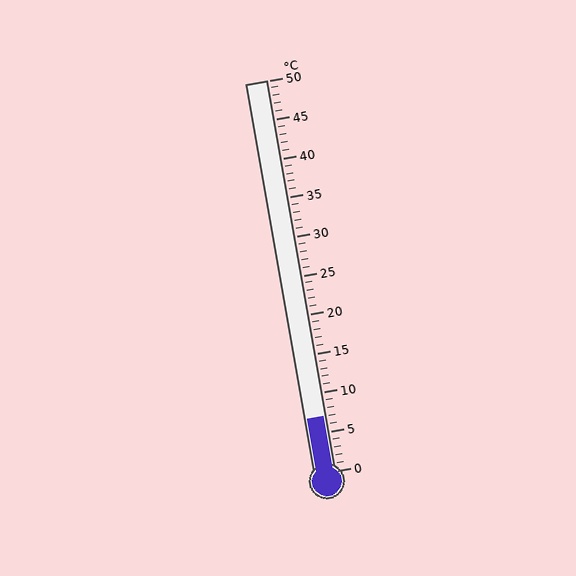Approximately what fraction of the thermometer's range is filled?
The thermometer is filled to approximately 15% of its range.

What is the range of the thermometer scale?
The thermometer scale ranges from 0°C to 50°C.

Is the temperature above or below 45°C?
The temperature is below 45°C.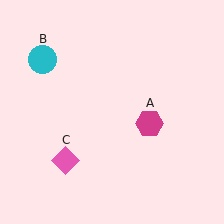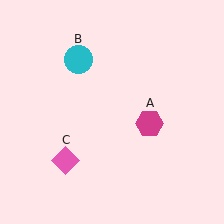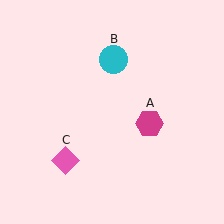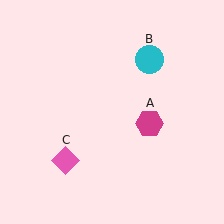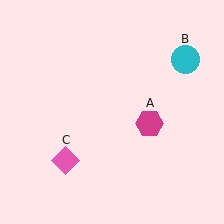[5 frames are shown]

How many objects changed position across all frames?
1 object changed position: cyan circle (object B).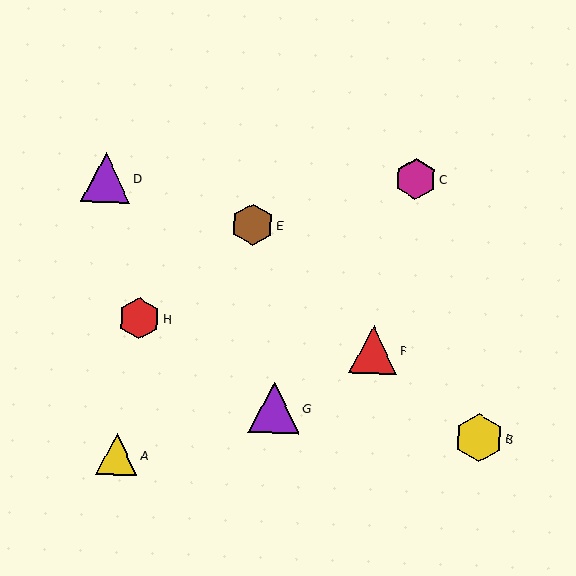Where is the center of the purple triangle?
The center of the purple triangle is at (106, 178).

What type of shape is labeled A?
Shape A is a yellow triangle.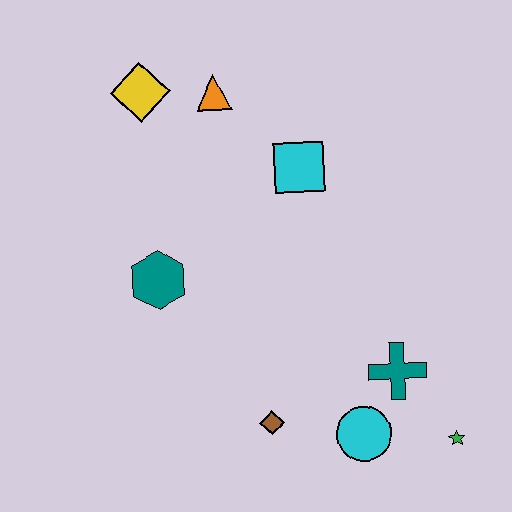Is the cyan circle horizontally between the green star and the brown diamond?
Yes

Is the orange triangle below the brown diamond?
No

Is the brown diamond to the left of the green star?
Yes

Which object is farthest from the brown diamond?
The yellow diamond is farthest from the brown diamond.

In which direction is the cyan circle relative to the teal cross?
The cyan circle is below the teal cross.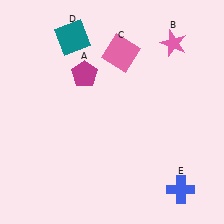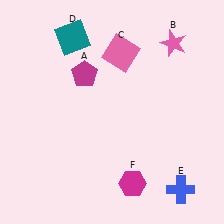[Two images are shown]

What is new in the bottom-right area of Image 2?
A magenta hexagon (F) was added in the bottom-right area of Image 2.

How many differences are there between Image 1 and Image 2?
There is 1 difference between the two images.